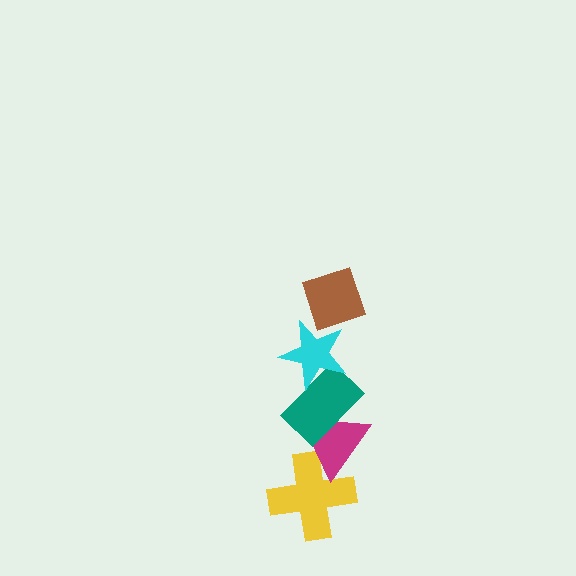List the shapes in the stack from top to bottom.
From top to bottom: the brown diamond, the cyan star, the teal rectangle, the magenta triangle, the yellow cross.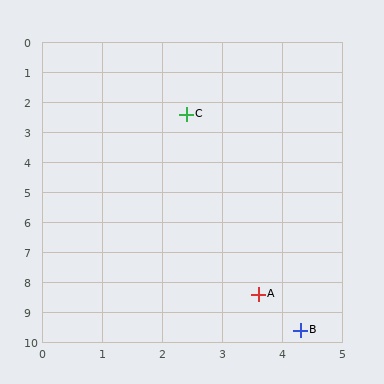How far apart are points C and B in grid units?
Points C and B are about 7.4 grid units apart.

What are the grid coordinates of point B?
Point B is at approximately (4.3, 9.6).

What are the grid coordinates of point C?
Point C is at approximately (2.4, 2.4).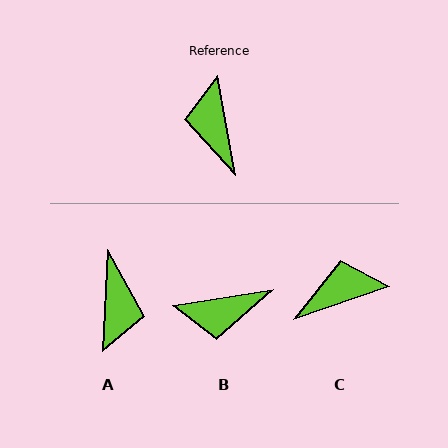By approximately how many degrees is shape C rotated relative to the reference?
Approximately 81 degrees clockwise.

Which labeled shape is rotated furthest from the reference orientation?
A, about 167 degrees away.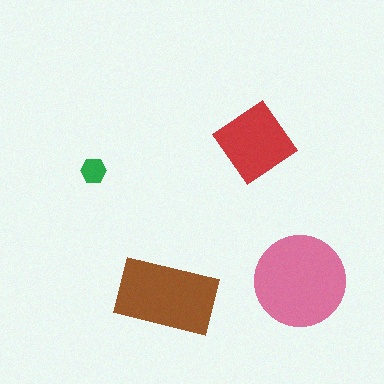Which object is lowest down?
The brown rectangle is bottommost.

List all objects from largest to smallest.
The pink circle, the brown rectangle, the red diamond, the green hexagon.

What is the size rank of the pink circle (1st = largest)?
1st.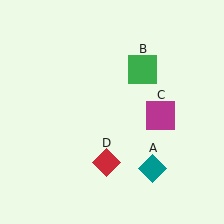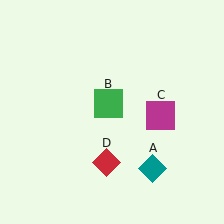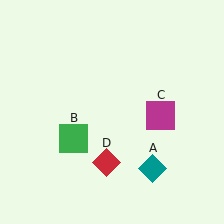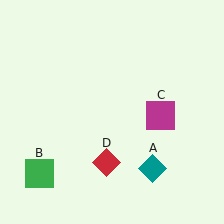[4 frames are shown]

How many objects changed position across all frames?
1 object changed position: green square (object B).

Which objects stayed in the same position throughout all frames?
Teal diamond (object A) and magenta square (object C) and red diamond (object D) remained stationary.